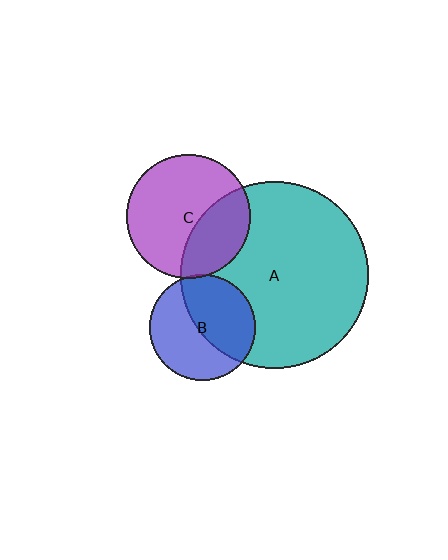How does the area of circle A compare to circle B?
Approximately 3.1 times.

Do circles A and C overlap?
Yes.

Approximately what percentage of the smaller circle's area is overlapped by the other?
Approximately 35%.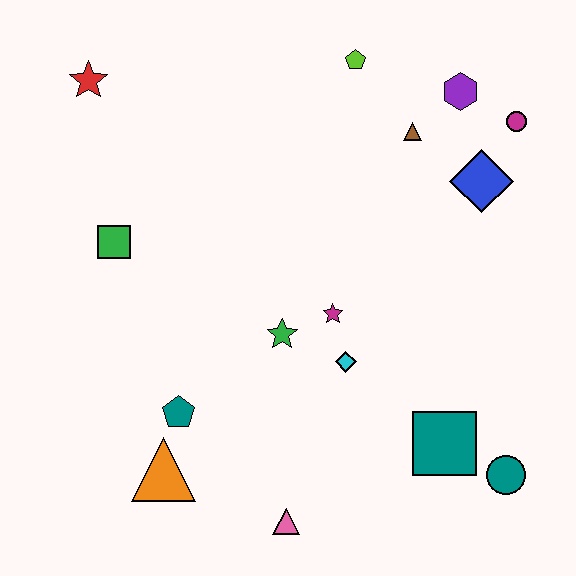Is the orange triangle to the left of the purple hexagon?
Yes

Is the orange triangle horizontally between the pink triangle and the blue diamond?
No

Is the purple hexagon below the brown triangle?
No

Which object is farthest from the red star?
The teal circle is farthest from the red star.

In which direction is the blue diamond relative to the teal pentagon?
The blue diamond is to the right of the teal pentagon.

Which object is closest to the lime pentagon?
The brown triangle is closest to the lime pentagon.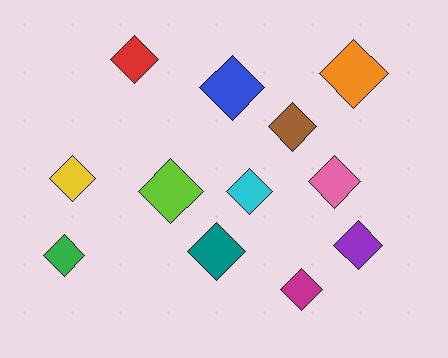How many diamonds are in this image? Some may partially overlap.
There are 12 diamonds.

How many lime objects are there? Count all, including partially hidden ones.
There is 1 lime object.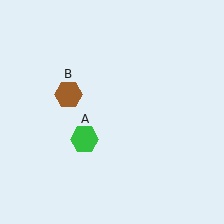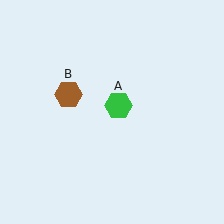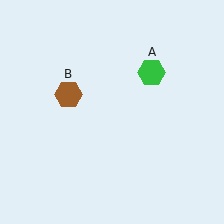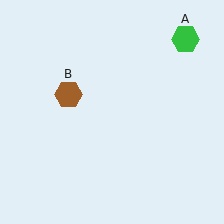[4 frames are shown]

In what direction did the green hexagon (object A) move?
The green hexagon (object A) moved up and to the right.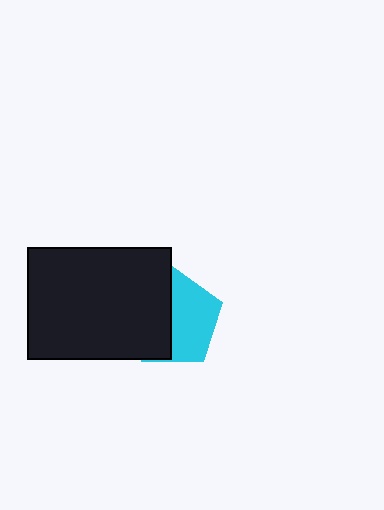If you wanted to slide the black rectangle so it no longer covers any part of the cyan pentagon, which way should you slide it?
Slide it left — that is the most direct way to separate the two shapes.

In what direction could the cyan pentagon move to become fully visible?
The cyan pentagon could move right. That would shift it out from behind the black rectangle entirely.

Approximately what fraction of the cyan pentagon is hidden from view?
Roughly 48% of the cyan pentagon is hidden behind the black rectangle.